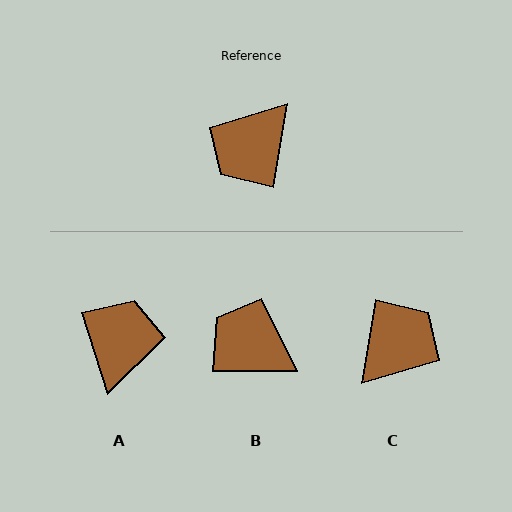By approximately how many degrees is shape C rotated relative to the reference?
Approximately 180 degrees counter-clockwise.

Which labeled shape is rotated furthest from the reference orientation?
C, about 180 degrees away.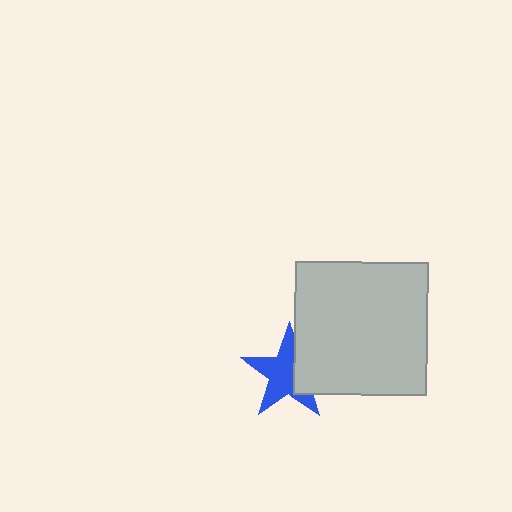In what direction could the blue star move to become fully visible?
The blue star could move left. That would shift it out from behind the light gray square entirely.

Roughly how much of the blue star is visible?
Most of it is visible (roughly 68%).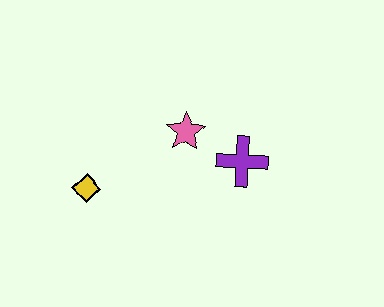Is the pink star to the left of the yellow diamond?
No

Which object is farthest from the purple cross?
The yellow diamond is farthest from the purple cross.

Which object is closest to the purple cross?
The pink star is closest to the purple cross.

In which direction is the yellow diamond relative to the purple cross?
The yellow diamond is to the left of the purple cross.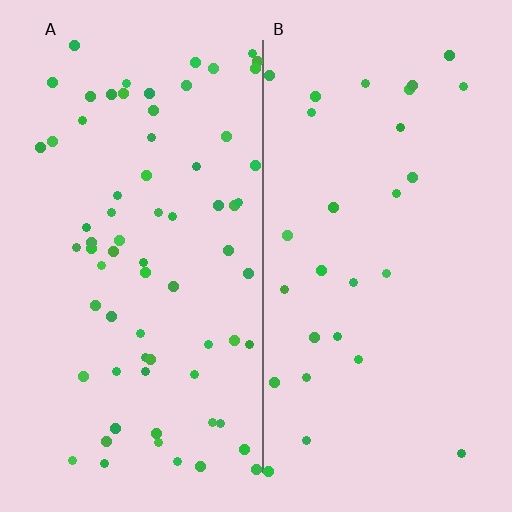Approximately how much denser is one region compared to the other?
Approximately 2.5× — region A over region B.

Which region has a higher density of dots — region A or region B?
A (the left).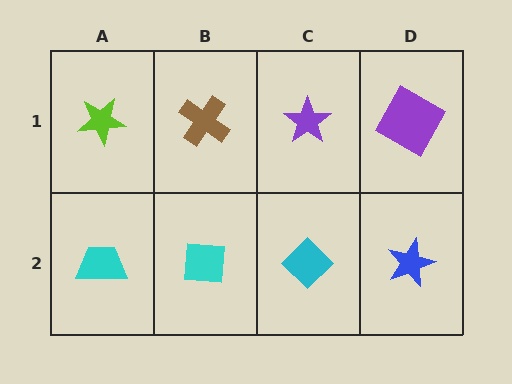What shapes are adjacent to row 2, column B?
A brown cross (row 1, column B), a cyan trapezoid (row 2, column A), a cyan diamond (row 2, column C).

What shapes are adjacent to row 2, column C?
A purple star (row 1, column C), a cyan square (row 2, column B), a blue star (row 2, column D).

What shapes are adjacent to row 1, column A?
A cyan trapezoid (row 2, column A), a brown cross (row 1, column B).